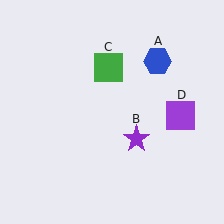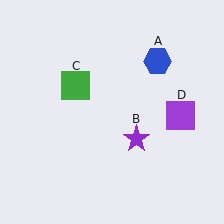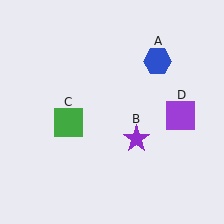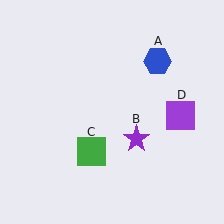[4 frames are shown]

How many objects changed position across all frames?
1 object changed position: green square (object C).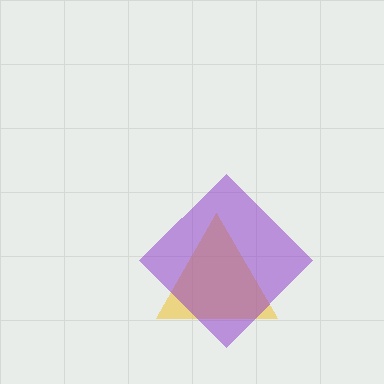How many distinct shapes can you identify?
There are 2 distinct shapes: a yellow triangle, a purple diamond.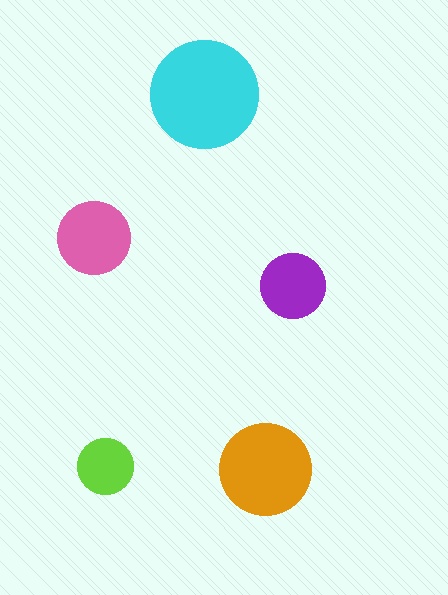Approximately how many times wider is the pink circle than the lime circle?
About 1.5 times wider.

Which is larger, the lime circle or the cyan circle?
The cyan one.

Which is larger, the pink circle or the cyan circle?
The cyan one.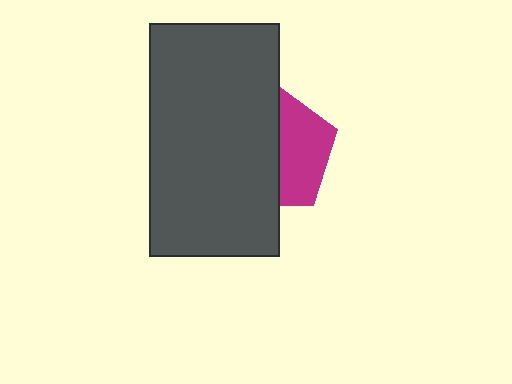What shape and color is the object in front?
The object in front is a dark gray rectangle.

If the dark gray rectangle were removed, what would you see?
You would see the complete magenta pentagon.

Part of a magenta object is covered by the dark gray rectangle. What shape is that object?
It is a pentagon.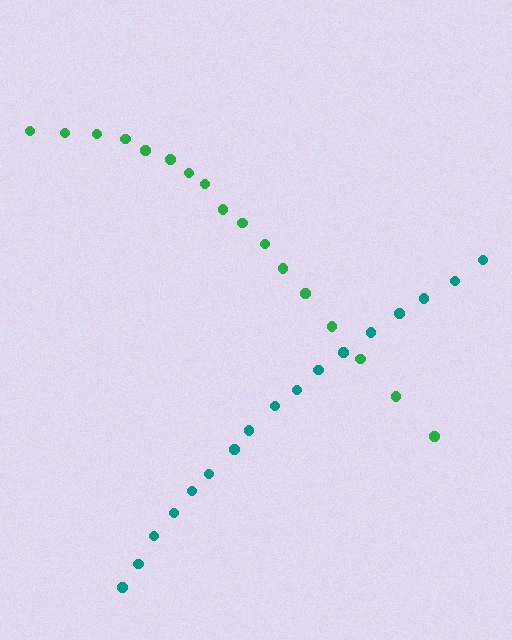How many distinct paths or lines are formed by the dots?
There are 2 distinct paths.